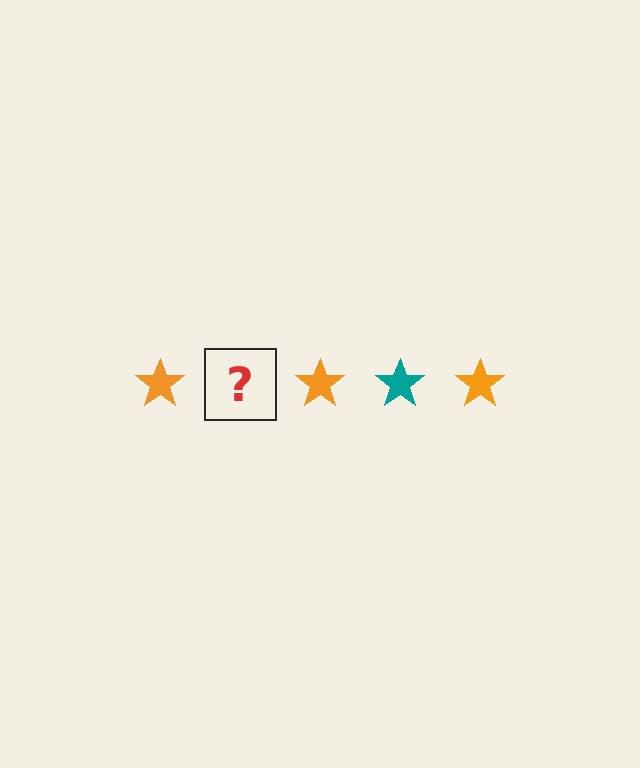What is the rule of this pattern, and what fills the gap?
The rule is that the pattern cycles through orange, teal stars. The gap should be filled with a teal star.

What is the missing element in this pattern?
The missing element is a teal star.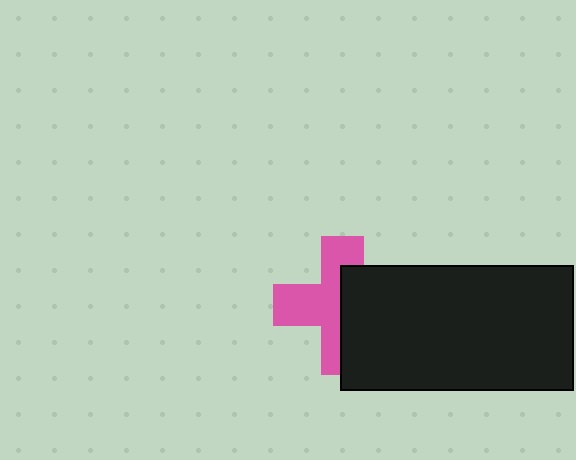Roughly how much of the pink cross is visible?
About half of it is visible (roughly 53%).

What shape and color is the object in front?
The object in front is a black rectangle.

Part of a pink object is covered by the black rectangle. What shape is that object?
It is a cross.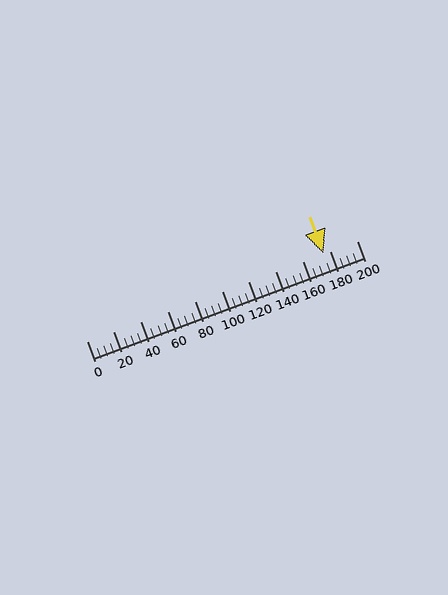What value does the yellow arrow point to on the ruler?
The yellow arrow points to approximately 175.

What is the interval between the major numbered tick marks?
The major tick marks are spaced 20 units apart.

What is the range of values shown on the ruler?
The ruler shows values from 0 to 200.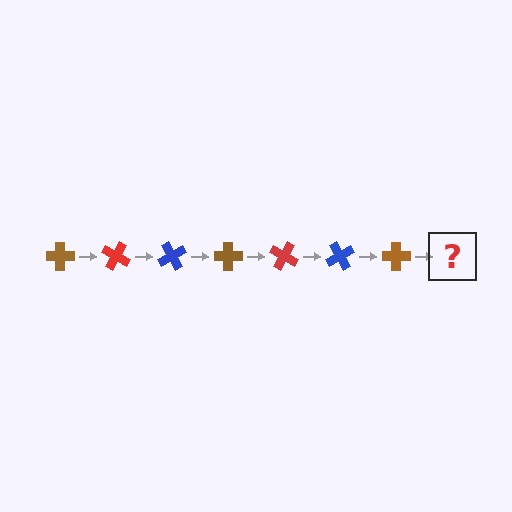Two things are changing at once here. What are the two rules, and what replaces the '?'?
The two rules are that it rotates 30 degrees each step and the color cycles through brown, red, and blue. The '?' should be a red cross, rotated 210 degrees from the start.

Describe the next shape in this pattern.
It should be a red cross, rotated 210 degrees from the start.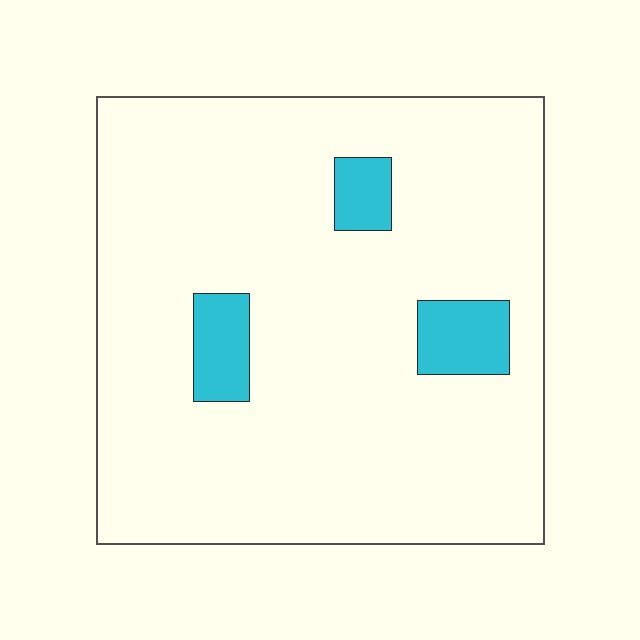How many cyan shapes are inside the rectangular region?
3.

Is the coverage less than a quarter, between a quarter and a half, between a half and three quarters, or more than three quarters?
Less than a quarter.